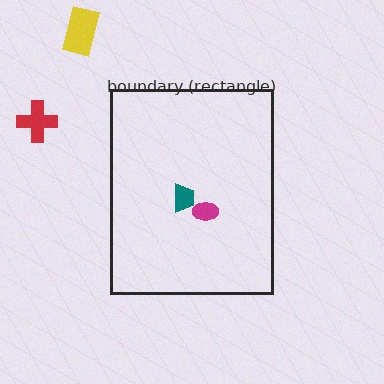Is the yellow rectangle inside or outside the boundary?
Outside.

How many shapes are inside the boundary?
2 inside, 2 outside.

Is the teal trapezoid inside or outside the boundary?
Inside.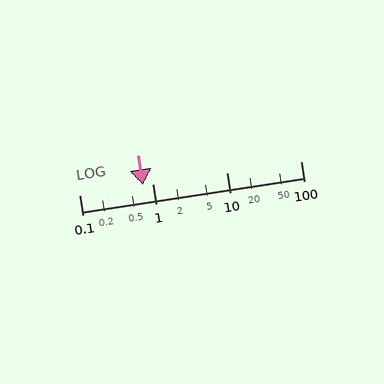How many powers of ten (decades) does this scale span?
The scale spans 3 decades, from 0.1 to 100.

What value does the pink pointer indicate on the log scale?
The pointer indicates approximately 0.72.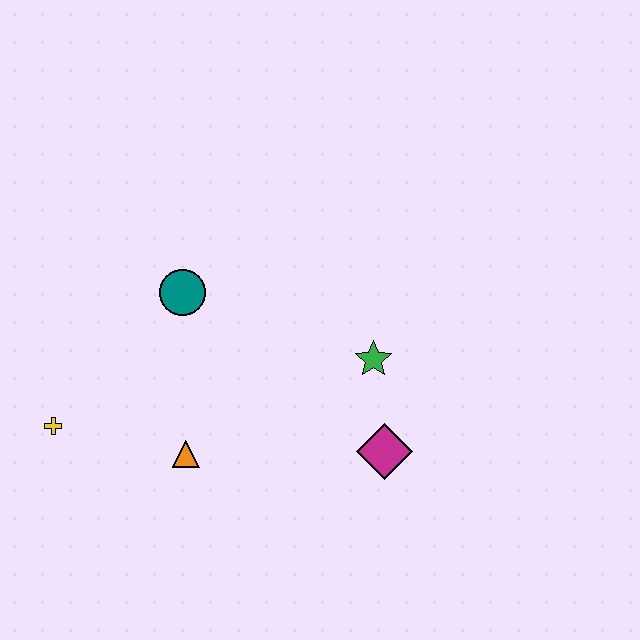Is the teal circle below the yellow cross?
No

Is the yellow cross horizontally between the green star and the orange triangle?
No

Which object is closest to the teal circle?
The orange triangle is closest to the teal circle.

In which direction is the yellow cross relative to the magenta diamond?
The yellow cross is to the left of the magenta diamond.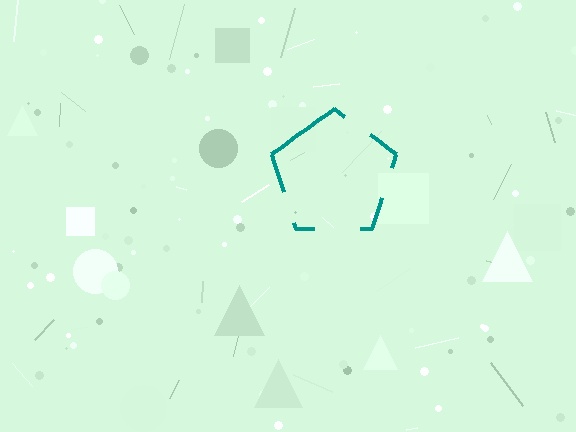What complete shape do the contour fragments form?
The contour fragments form a pentagon.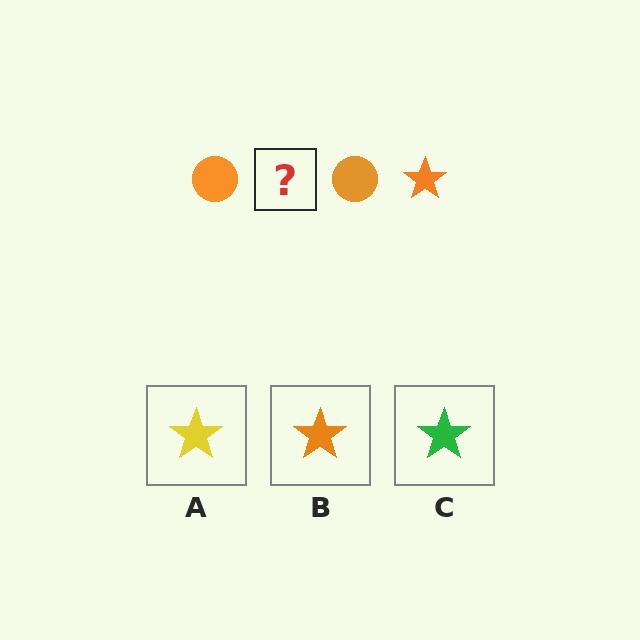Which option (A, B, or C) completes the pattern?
B.